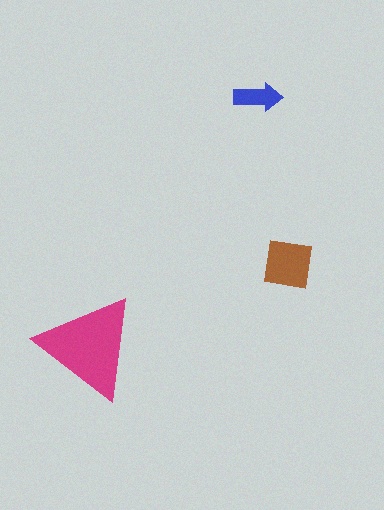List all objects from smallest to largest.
The blue arrow, the brown square, the magenta triangle.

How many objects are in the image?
There are 3 objects in the image.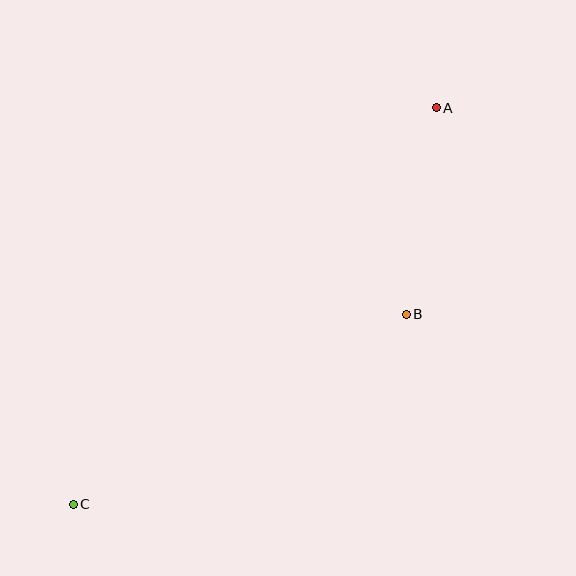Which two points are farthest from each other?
Points A and C are farthest from each other.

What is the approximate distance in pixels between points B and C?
The distance between B and C is approximately 383 pixels.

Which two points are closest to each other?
Points A and B are closest to each other.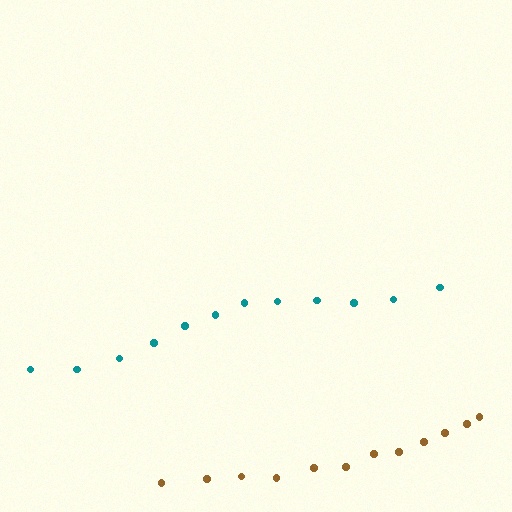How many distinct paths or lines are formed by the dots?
There are 2 distinct paths.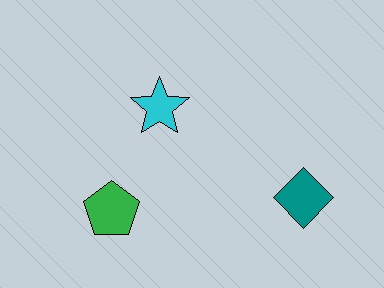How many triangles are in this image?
There are no triangles.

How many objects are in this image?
There are 3 objects.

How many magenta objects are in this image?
There are no magenta objects.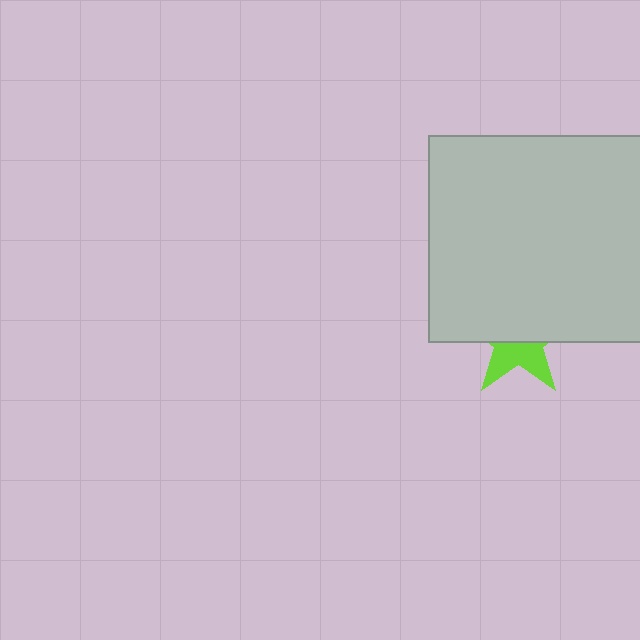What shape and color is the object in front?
The object in front is a light gray rectangle.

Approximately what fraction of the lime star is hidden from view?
Roughly 60% of the lime star is hidden behind the light gray rectangle.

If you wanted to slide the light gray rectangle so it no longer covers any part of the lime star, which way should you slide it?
Slide it up — that is the most direct way to separate the two shapes.